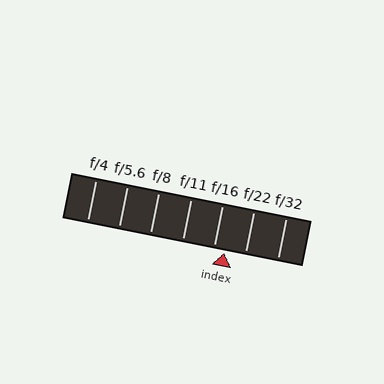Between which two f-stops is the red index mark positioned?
The index mark is between f/16 and f/22.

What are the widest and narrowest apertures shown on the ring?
The widest aperture shown is f/4 and the narrowest is f/32.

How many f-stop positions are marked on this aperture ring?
There are 7 f-stop positions marked.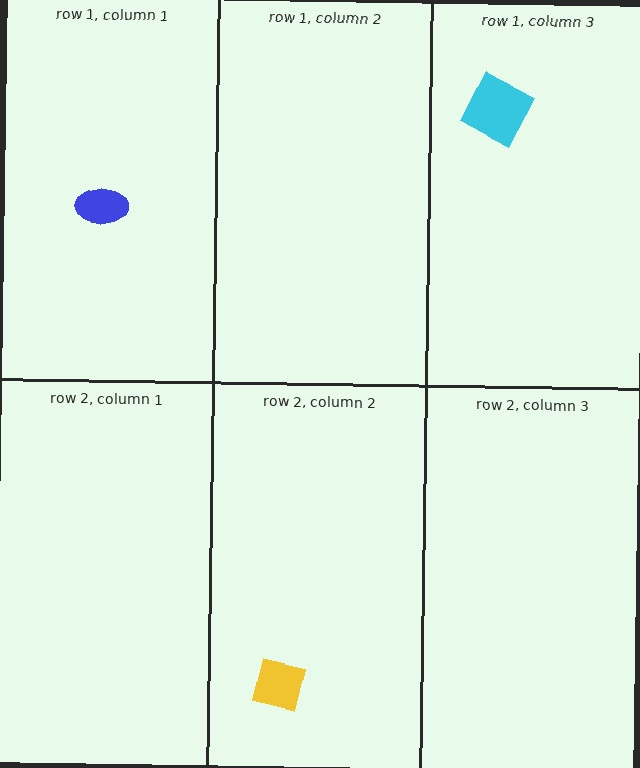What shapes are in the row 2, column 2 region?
The yellow square.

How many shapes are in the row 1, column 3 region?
1.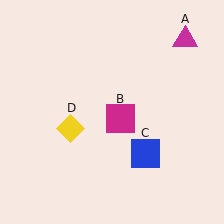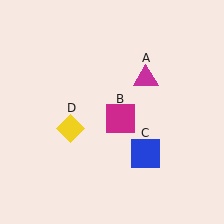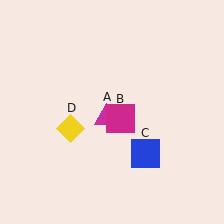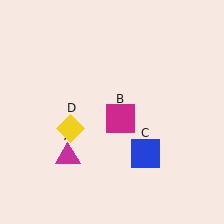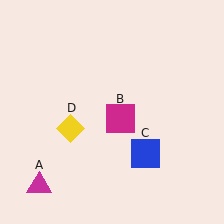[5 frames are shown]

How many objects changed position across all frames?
1 object changed position: magenta triangle (object A).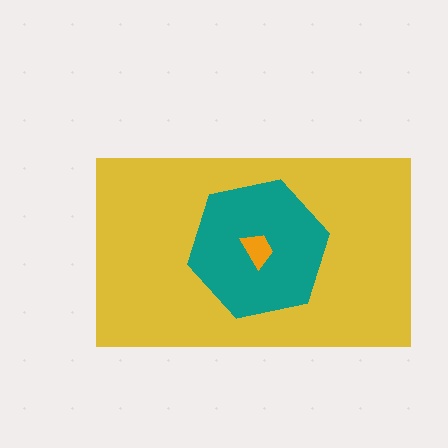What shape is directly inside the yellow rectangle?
The teal hexagon.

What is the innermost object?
The orange trapezoid.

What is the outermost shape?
The yellow rectangle.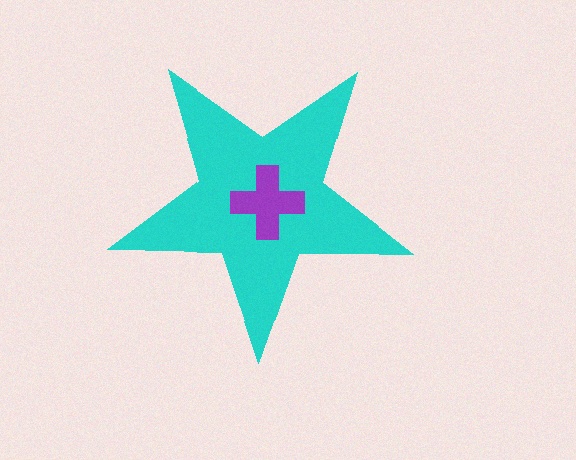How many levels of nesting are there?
2.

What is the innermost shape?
The purple cross.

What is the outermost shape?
The cyan star.